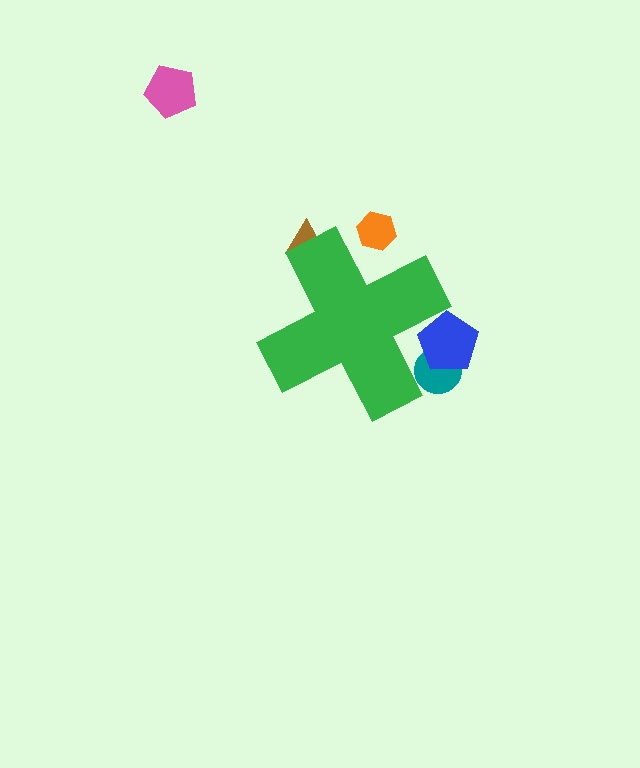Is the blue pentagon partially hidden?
Yes, the blue pentagon is partially hidden behind the green cross.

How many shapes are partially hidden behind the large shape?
4 shapes are partially hidden.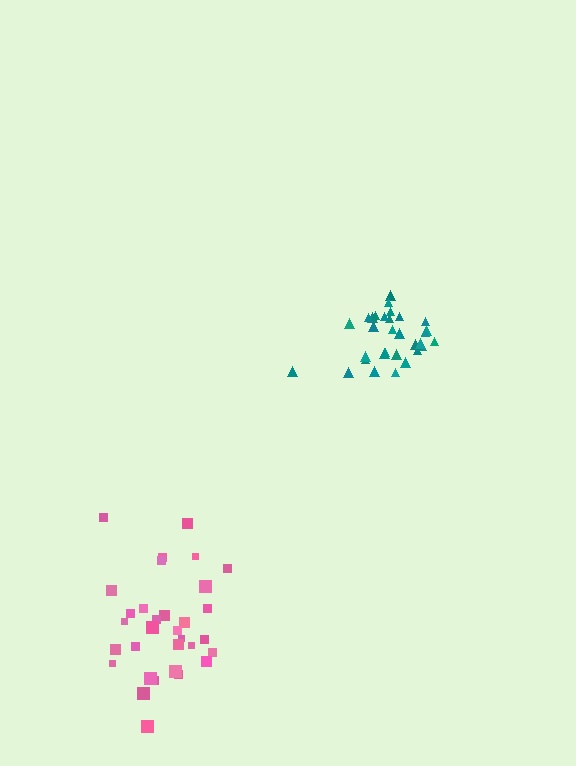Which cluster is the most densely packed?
Teal.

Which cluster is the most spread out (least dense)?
Pink.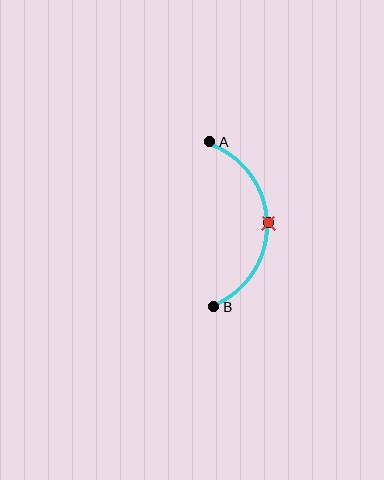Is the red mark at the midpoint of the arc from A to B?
Yes. The red mark lies on the arc at equal arc-length from both A and B — it is the arc midpoint.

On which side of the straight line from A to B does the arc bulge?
The arc bulges to the right of the straight line connecting A and B.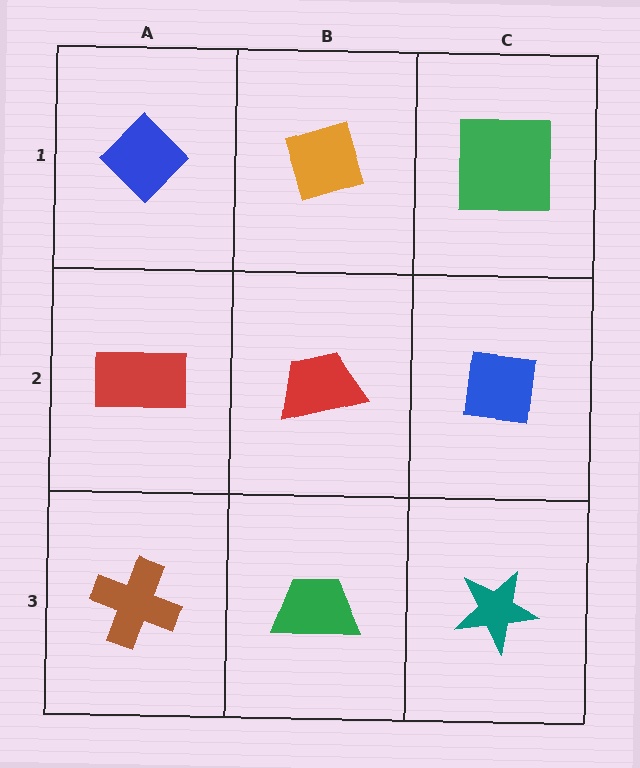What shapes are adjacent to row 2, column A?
A blue diamond (row 1, column A), a brown cross (row 3, column A), a red trapezoid (row 2, column B).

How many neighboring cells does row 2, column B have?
4.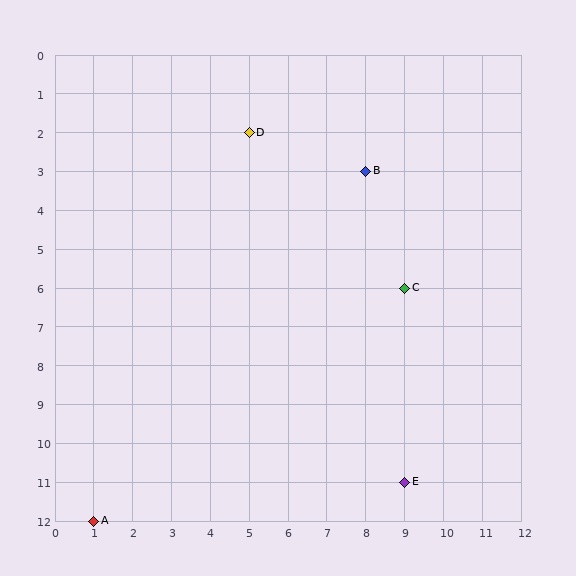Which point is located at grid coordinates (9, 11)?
Point E is at (9, 11).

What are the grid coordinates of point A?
Point A is at grid coordinates (1, 12).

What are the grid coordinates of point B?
Point B is at grid coordinates (8, 3).